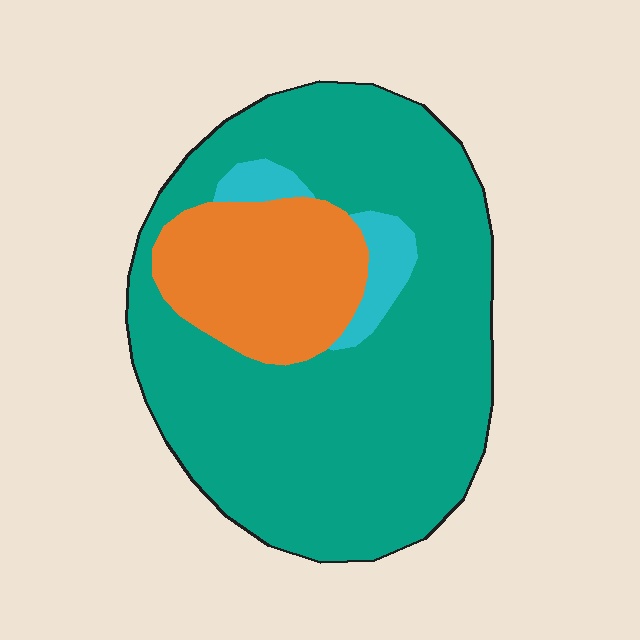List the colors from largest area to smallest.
From largest to smallest: teal, orange, cyan.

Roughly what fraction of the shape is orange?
Orange covers about 20% of the shape.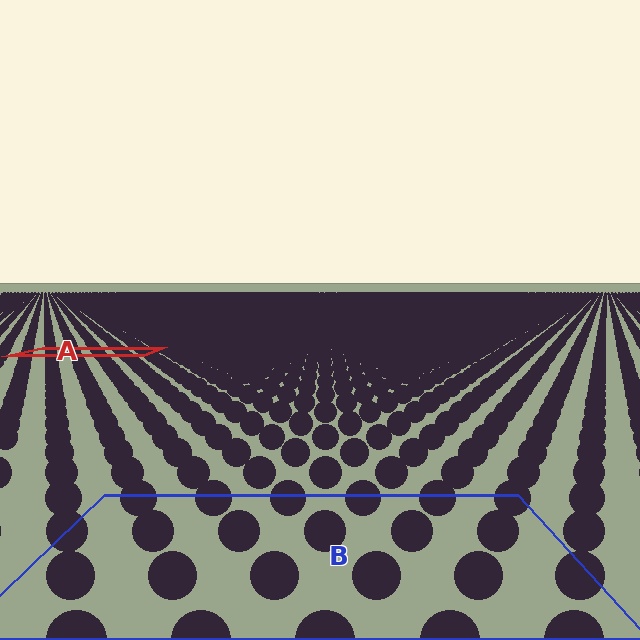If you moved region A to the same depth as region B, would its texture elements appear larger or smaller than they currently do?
They would appear larger. At a closer depth, the same texture elements are projected at a bigger on-screen size.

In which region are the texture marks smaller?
The texture marks are smaller in region A, because it is farther away.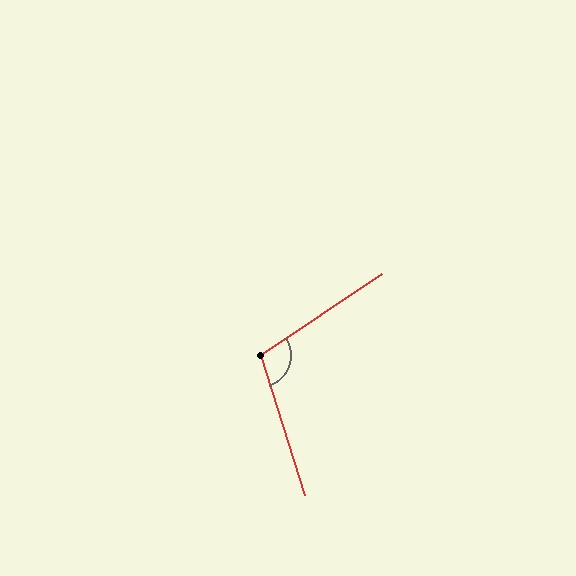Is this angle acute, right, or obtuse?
It is obtuse.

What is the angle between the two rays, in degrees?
Approximately 106 degrees.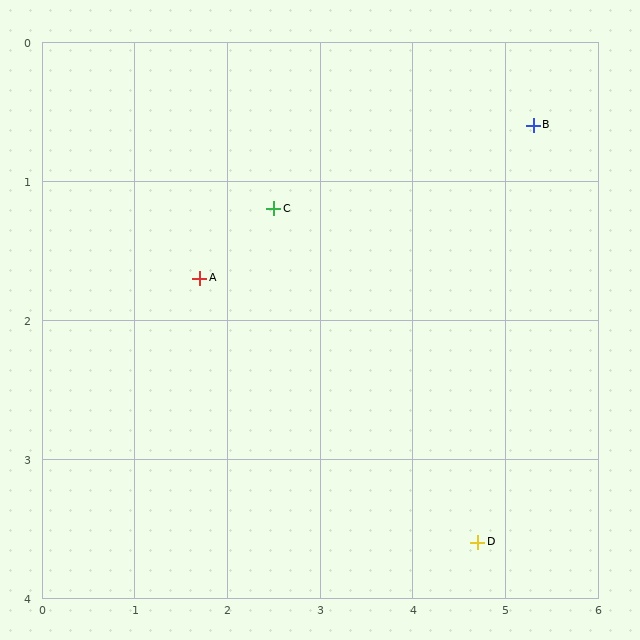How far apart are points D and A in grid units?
Points D and A are about 3.6 grid units apart.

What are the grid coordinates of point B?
Point B is at approximately (5.3, 0.6).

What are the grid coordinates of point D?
Point D is at approximately (4.7, 3.6).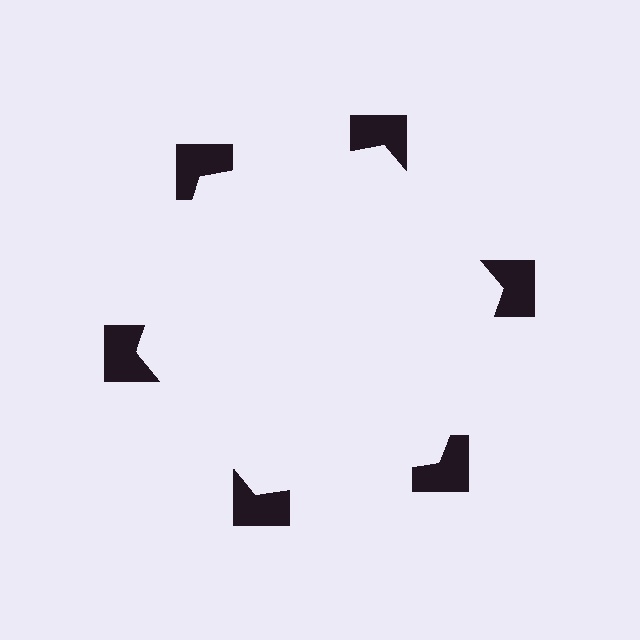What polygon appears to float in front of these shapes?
An illusory hexagon — its edges are inferred from the aligned wedge cuts in the notched squares, not physically drawn.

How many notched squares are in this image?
There are 6 — one at each vertex of the illusory hexagon.